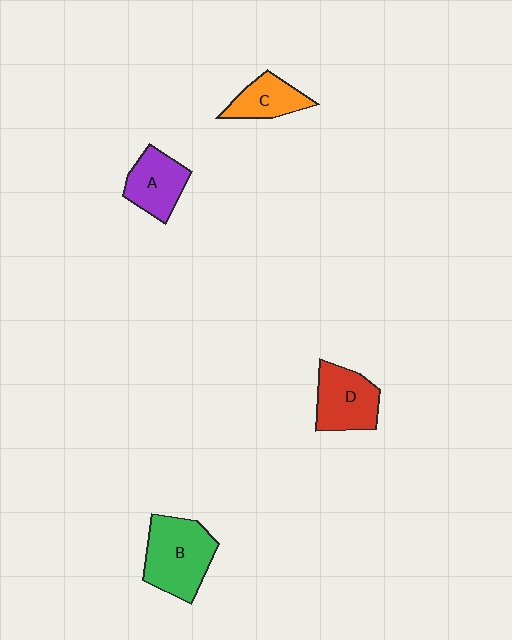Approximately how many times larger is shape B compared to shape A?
Approximately 1.5 times.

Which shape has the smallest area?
Shape C (orange).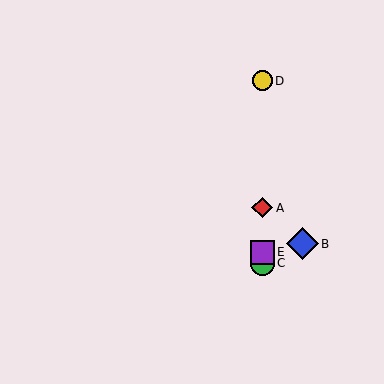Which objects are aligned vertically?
Objects A, C, D, E are aligned vertically.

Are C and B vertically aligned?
No, C is at x≈262 and B is at x≈302.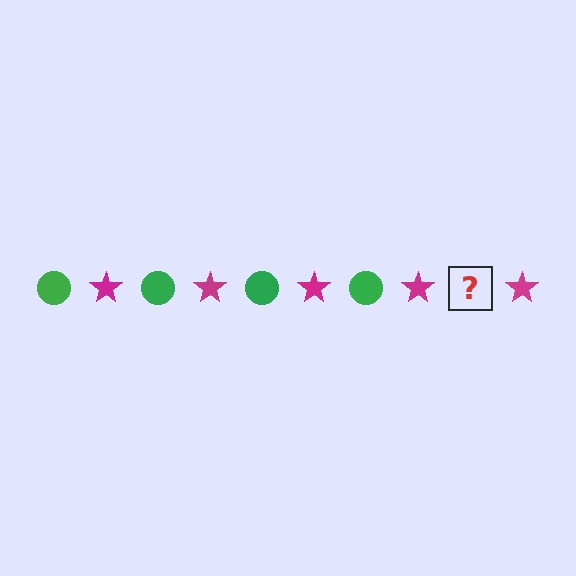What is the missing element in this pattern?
The missing element is a green circle.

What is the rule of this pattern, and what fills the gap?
The rule is that the pattern alternates between green circle and magenta star. The gap should be filled with a green circle.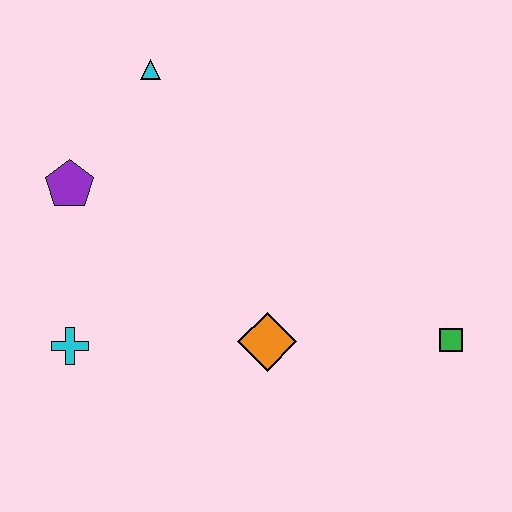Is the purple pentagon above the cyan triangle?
No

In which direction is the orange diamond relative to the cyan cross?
The orange diamond is to the right of the cyan cross.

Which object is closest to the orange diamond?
The green square is closest to the orange diamond.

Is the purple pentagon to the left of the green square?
Yes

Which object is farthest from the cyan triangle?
The green square is farthest from the cyan triangle.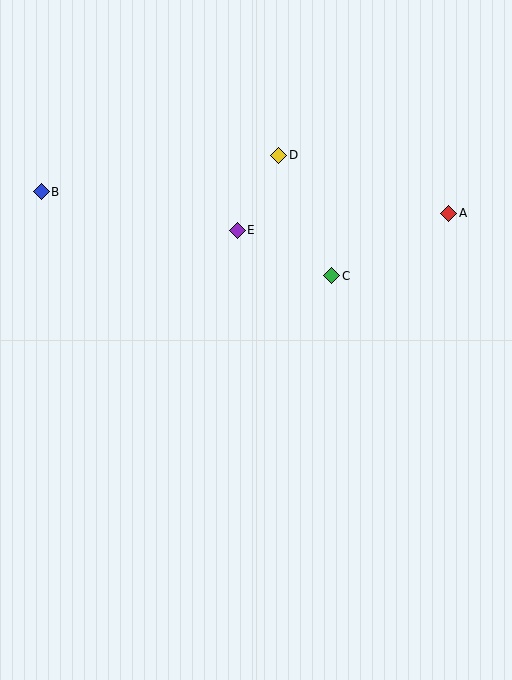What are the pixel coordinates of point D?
Point D is at (279, 155).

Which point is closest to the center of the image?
Point C at (332, 276) is closest to the center.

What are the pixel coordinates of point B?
Point B is at (41, 192).